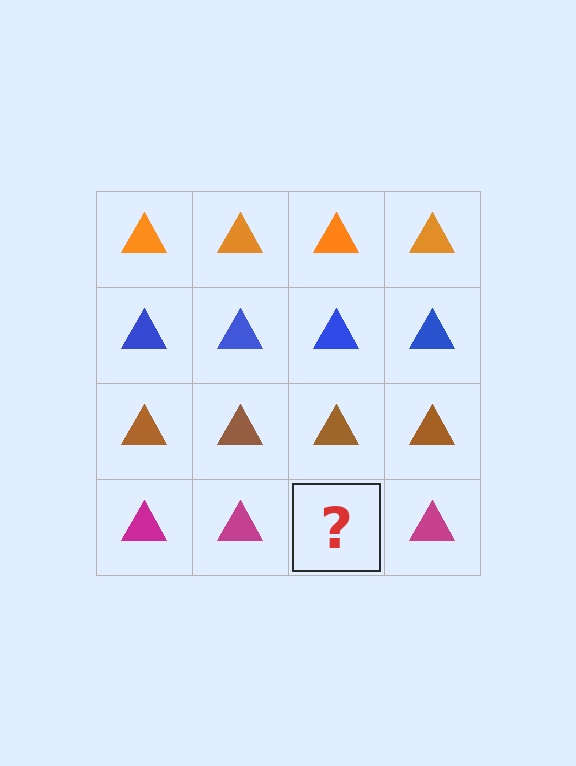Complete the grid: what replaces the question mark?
The question mark should be replaced with a magenta triangle.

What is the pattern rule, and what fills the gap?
The rule is that each row has a consistent color. The gap should be filled with a magenta triangle.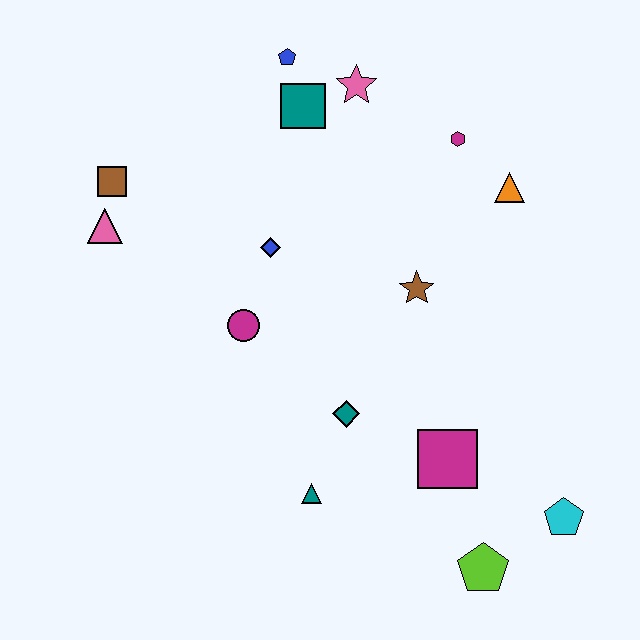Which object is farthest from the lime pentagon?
The blue pentagon is farthest from the lime pentagon.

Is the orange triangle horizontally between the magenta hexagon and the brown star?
No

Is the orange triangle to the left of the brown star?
No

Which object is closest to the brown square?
The pink triangle is closest to the brown square.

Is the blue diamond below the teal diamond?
No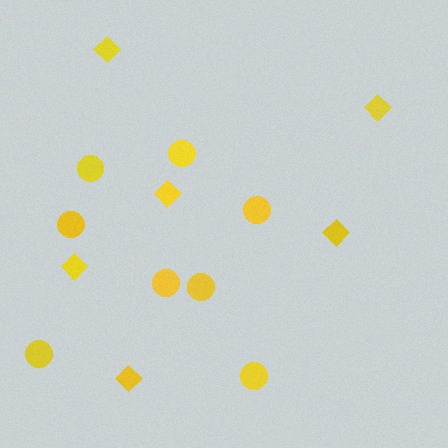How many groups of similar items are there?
There are 2 groups: one group of circles (8) and one group of diamonds (6).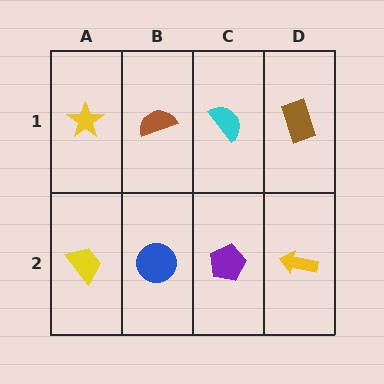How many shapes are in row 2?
4 shapes.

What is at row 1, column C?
A cyan semicircle.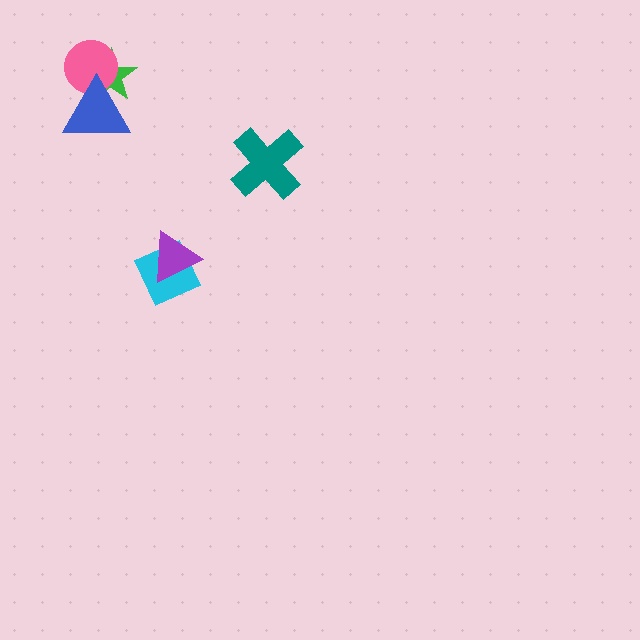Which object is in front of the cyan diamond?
The purple triangle is in front of the cyan diamond.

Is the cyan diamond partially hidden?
Yes, it is partially covered by another shape.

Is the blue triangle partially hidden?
No, no other shape covers it.